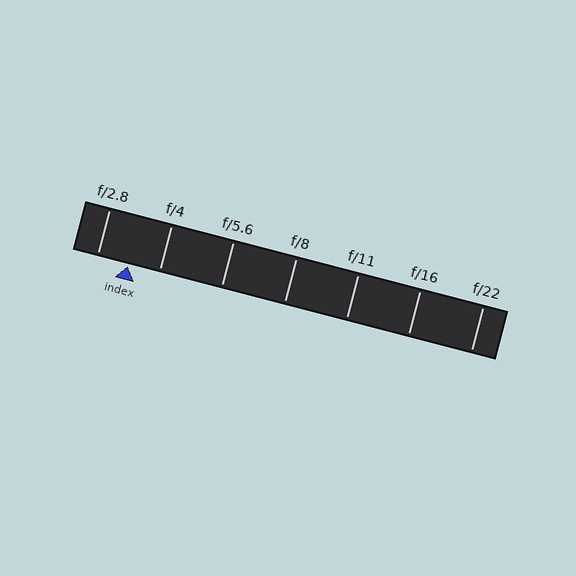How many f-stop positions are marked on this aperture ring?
There are 7 f-stop positions marked.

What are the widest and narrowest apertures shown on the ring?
The widest aperture shown is f/2.8 and the narrowest is f/22.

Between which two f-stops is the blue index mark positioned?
The index mark is between f/2.8 and f/4.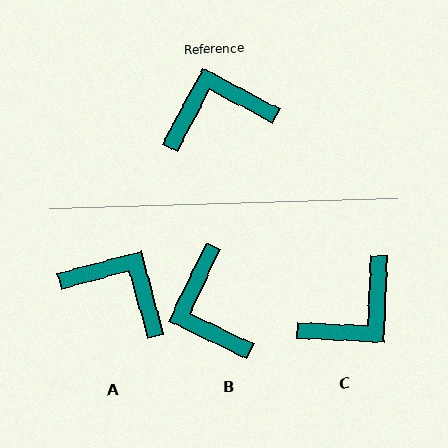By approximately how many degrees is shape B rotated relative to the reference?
Approximately 93 degrees counter-clockwise.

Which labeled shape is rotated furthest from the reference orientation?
C, about 154 degrees away.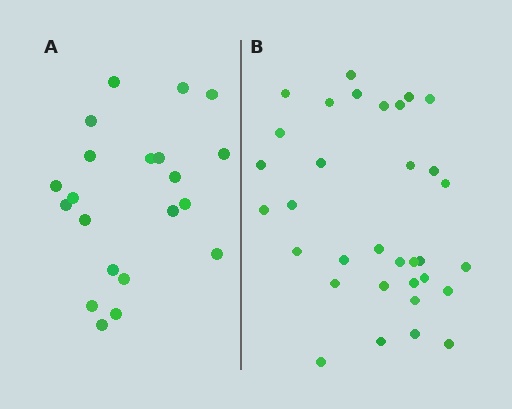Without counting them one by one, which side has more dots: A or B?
Region B (the right region) has more dots.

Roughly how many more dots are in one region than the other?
Region B has roughly 12 or so more dots than region A.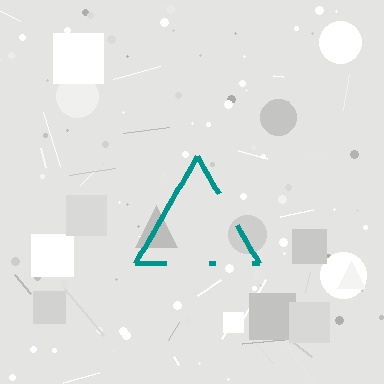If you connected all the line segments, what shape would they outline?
They would outline a triangle.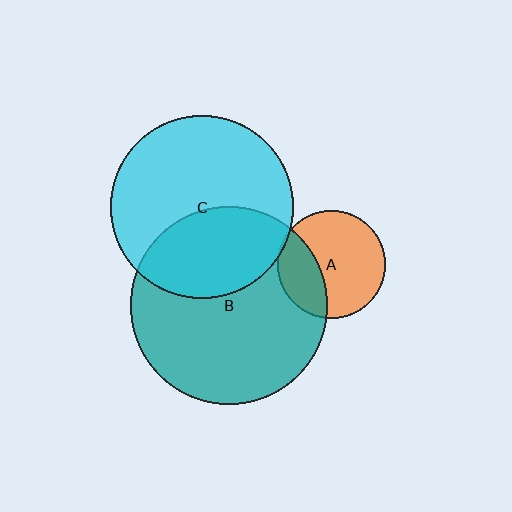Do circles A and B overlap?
Yes.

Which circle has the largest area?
Circle B (teal).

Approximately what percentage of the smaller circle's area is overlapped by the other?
Approximately 30%.